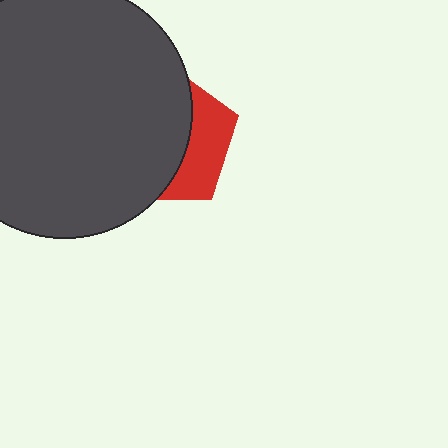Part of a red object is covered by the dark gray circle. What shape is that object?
It is a pentagon.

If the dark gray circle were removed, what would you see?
You would see the complete red pentagon.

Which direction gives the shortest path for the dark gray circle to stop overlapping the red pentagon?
Moving left gives the shortest separation.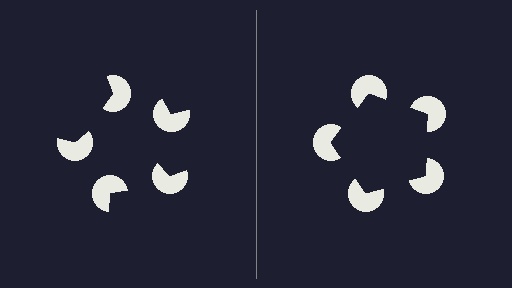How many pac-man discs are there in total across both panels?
10 — 5 on each side.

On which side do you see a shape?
An illusory pentagon appears on the right side. On the left side the wedge cuts are rotated, so no coherent shape forms.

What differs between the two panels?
The pac-man discs are positioned identically on both sides; only the wedge orientations differ. On the right they align to a pentagon; on the left they are misaligned.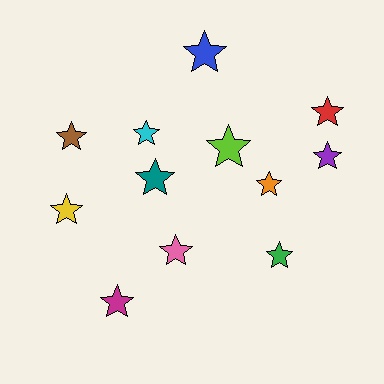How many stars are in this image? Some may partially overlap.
There are 12 stars.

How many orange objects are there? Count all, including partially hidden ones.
There is 1 orange object.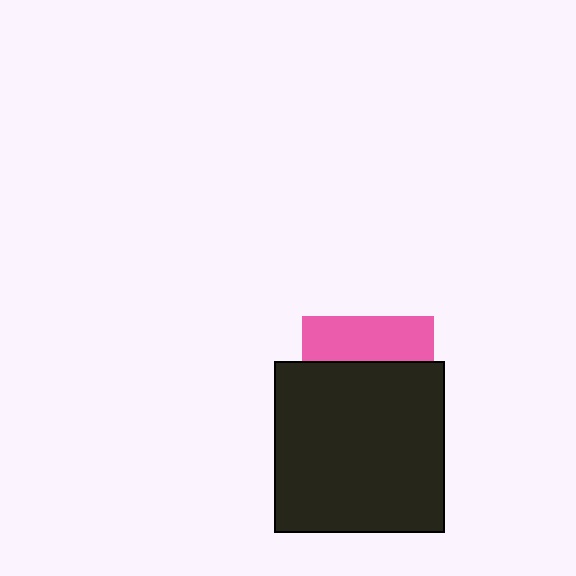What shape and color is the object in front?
The object in front is a black square.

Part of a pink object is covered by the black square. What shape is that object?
It is a square.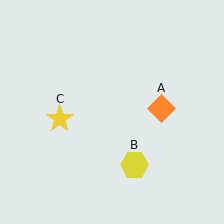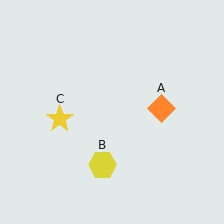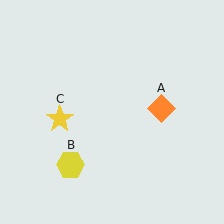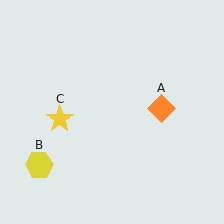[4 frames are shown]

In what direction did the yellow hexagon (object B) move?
The yellow hexagon (object B) moved left.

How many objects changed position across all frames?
1 object changed position: yellow hexagon (object B).